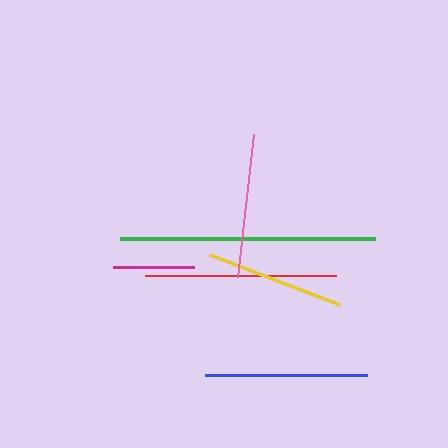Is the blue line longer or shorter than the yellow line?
The blue line is longer than the yellow line.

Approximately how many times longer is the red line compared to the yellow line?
The red line is approximately 1.4 times the length of the yellow line.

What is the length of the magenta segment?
The magenta segment is approximately 81 pixels long.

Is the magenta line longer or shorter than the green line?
The green line is longer than the magenta line.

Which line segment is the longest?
The green line is the longest at approximately 255 pixels.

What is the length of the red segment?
The red segment is approximately 191 pixels long.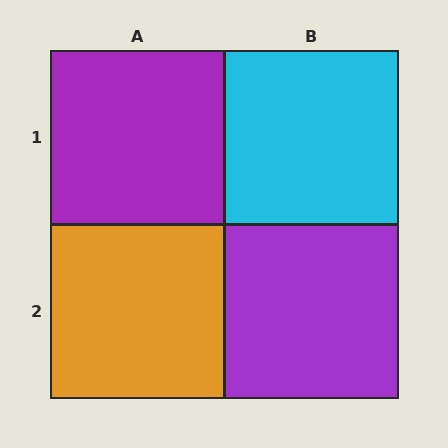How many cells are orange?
1 cell is orange.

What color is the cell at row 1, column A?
Purple.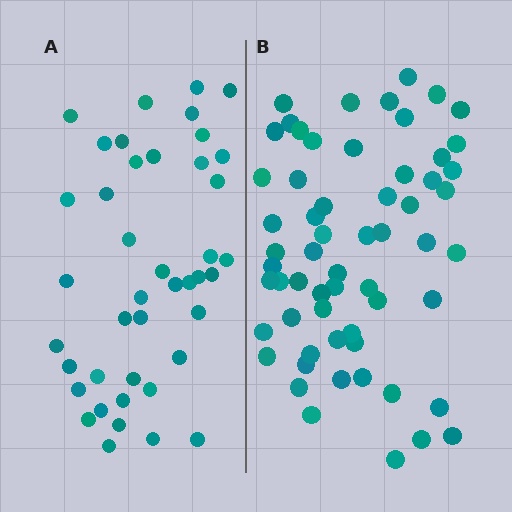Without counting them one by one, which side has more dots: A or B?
Region B (the right region) has more dots.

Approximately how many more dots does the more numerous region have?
Region B has approximately 20 more dots than region A.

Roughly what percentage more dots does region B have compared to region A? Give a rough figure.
About 45% more.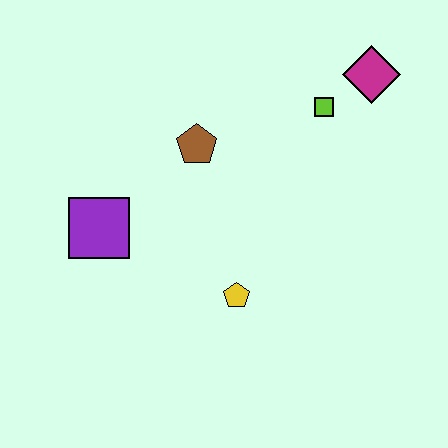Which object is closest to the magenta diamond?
The lime square is closest to the magenta diamond.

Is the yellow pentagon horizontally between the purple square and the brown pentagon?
No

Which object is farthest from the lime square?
The purple square is farthest from the lime square.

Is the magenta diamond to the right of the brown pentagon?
Yes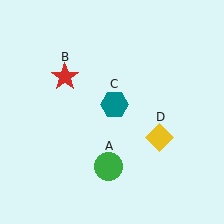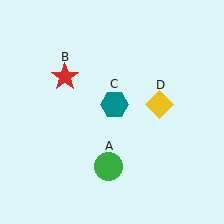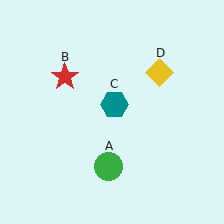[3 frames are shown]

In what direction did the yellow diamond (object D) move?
The yellow diamond (object D) moved up.